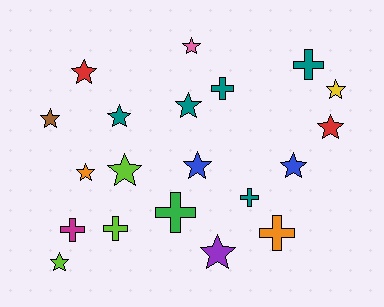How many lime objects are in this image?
There are 3 lime objects.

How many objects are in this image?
There are 20 objects.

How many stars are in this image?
There are 13 stars.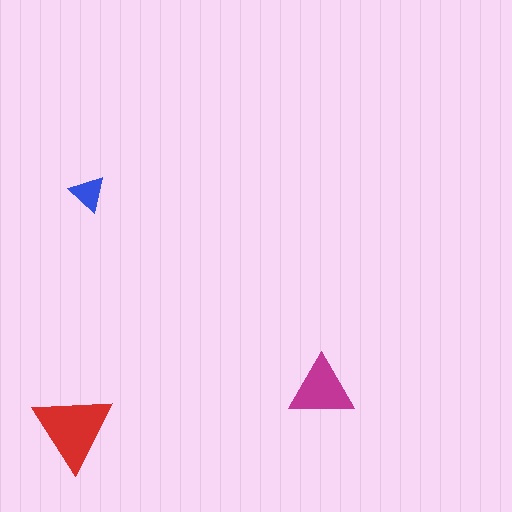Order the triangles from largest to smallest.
the red one, the magenta one, the blue one.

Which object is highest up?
The blue triangle is topmost.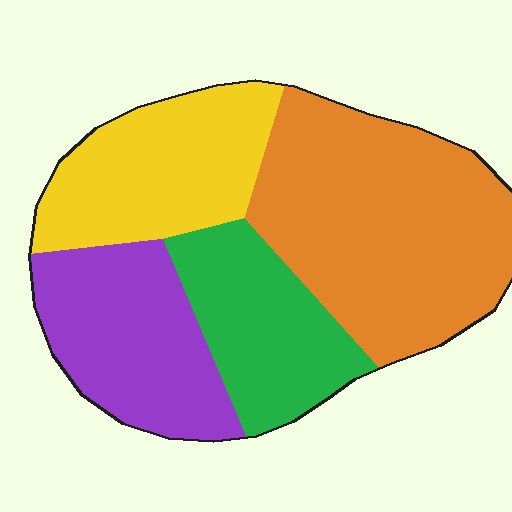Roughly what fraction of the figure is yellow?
Yellow covers around 20% of the figure.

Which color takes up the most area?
Orange, at roughly 40%.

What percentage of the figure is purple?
Purple covers 22% of the figure.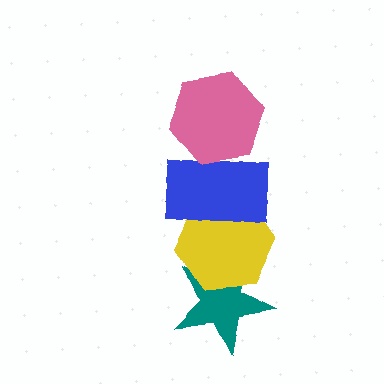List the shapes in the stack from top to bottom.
From top to bottom: the pink hexagon, the blue rectangle, the yellow hexagon, the teal star.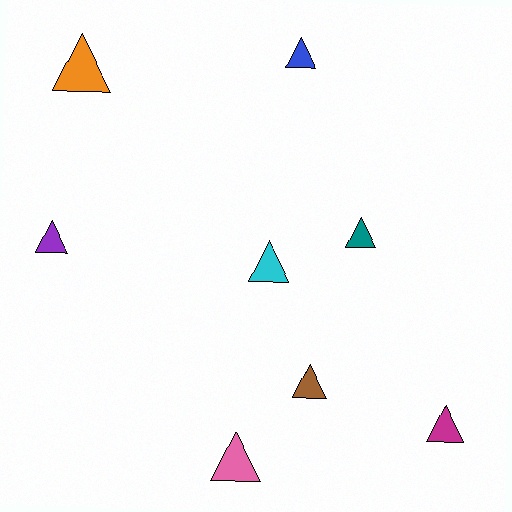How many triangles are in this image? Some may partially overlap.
There are 8 triangles.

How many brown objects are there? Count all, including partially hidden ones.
There is 1 brown object.